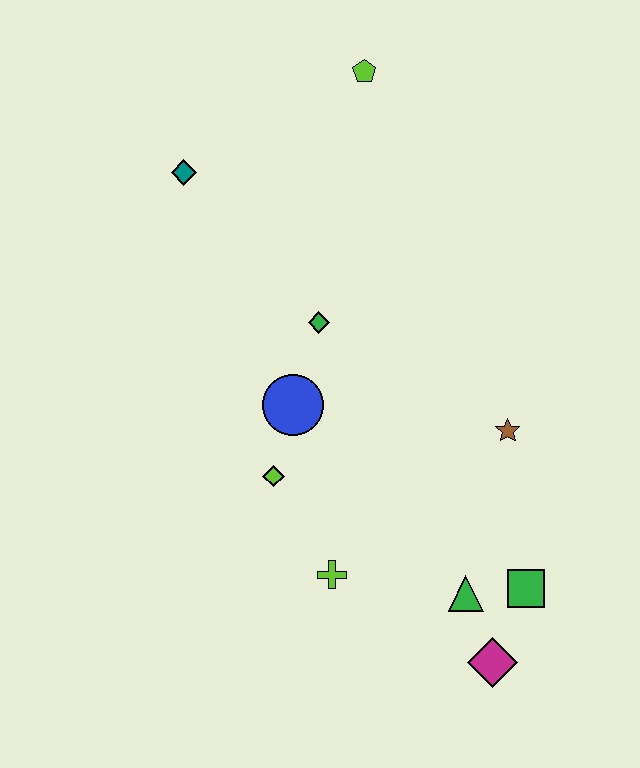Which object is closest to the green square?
The green triangle is closest to the green square.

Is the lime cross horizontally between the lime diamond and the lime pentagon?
Yes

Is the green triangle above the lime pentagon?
No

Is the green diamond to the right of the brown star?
No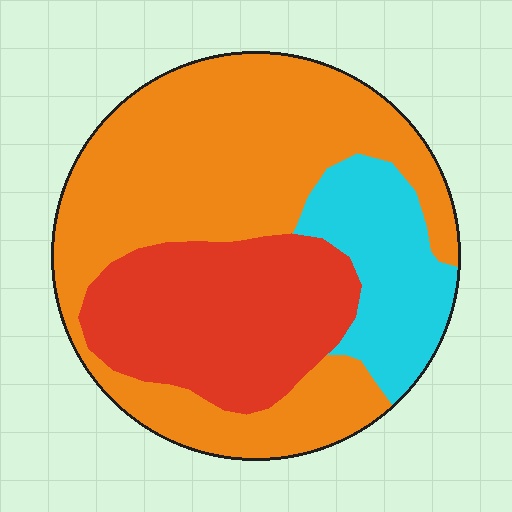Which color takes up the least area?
Cyan, at roughly 15%.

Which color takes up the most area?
Orange, at roughly 55%.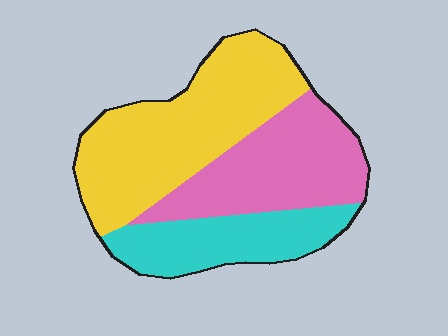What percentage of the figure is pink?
Pink takes up about one third (1/3) of the figure.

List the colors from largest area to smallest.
From largest to smallest: yellow, pink, cyan.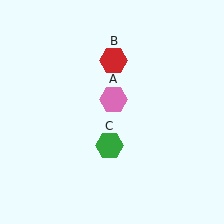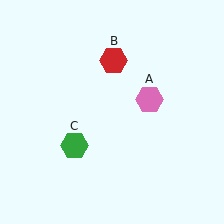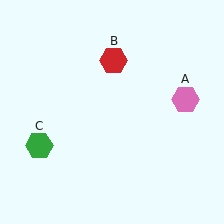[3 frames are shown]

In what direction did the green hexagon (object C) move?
The green hexagon (object C) moved left.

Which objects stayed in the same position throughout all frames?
Red hexagon (object B) remained stationary.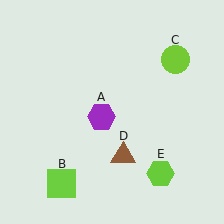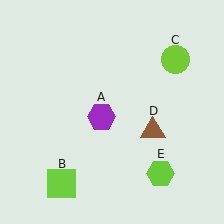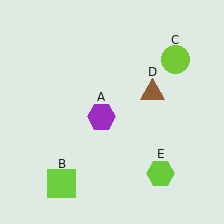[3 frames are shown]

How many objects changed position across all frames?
1 object changed position: brown triangle (object D).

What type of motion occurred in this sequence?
The brown triangle (object D) rotated counterclockwise around the center of the scene.